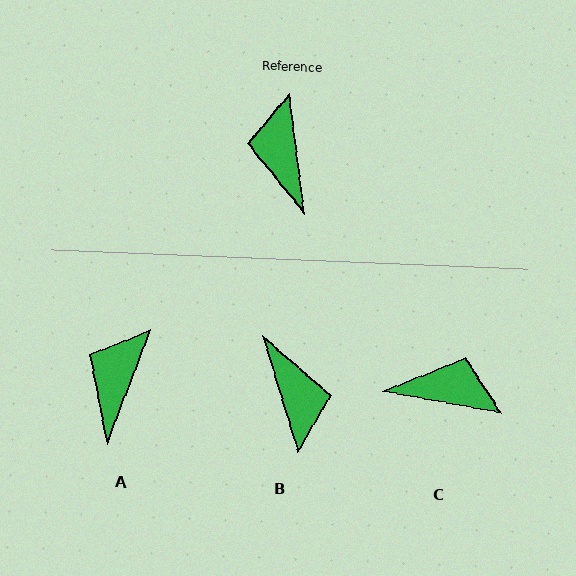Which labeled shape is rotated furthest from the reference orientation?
B, about 170 degrees away.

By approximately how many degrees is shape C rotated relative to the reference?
Approximately 107 degrees clockwise.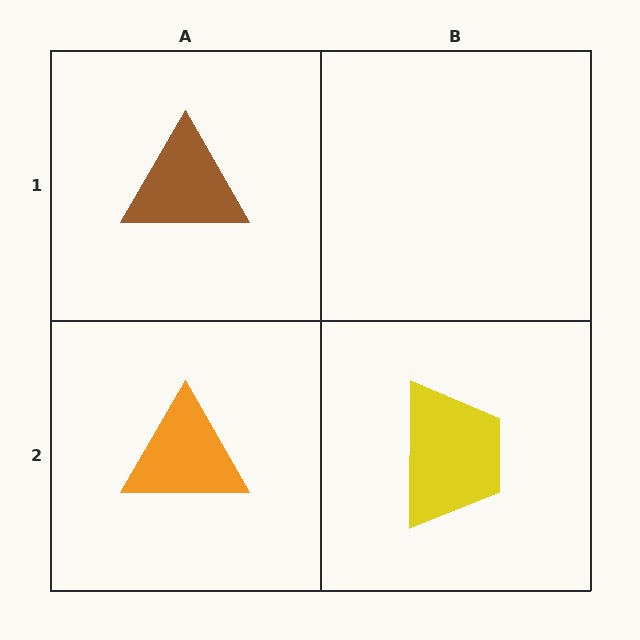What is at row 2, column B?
A yellow trapezoid.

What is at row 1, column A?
A brown triangle.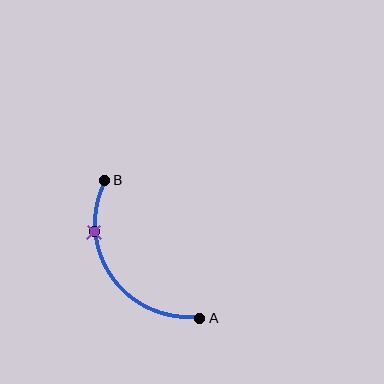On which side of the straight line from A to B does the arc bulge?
The arc bulges below and to the left of the straight line connecting A and B.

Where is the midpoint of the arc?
The arc midpoint is the point on the curve farthest from the straight line joining A and B. It sits below and to the left of that line.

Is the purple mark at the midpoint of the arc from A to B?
No. The purple mark lies on the arc but is closer to endpoint B. The arc midpoint would be at the point on the curve equidistant along the arc from both A and B.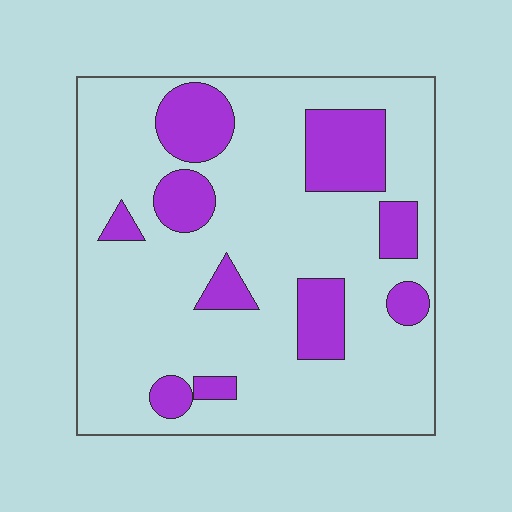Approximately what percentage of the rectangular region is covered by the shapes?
Approximately 20%.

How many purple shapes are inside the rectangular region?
10.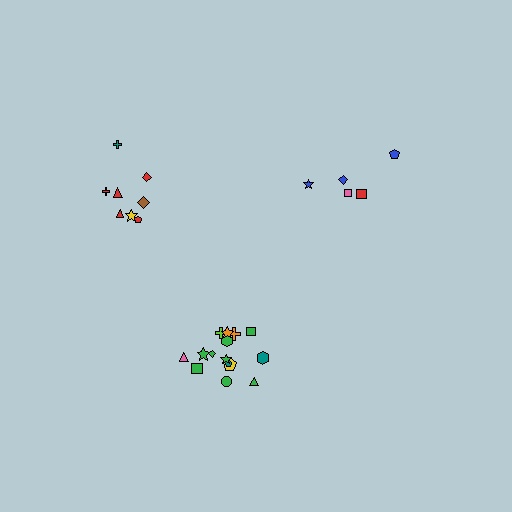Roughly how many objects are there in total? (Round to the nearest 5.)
Roughly 30 objects in total.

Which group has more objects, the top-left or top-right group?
The top-left group.